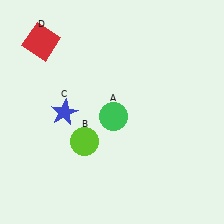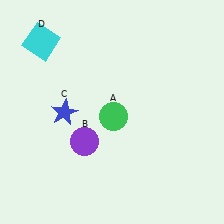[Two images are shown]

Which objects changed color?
B changed from lime to purple. D changed from red to cyan.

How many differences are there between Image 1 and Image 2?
There are 2 differences between the two images.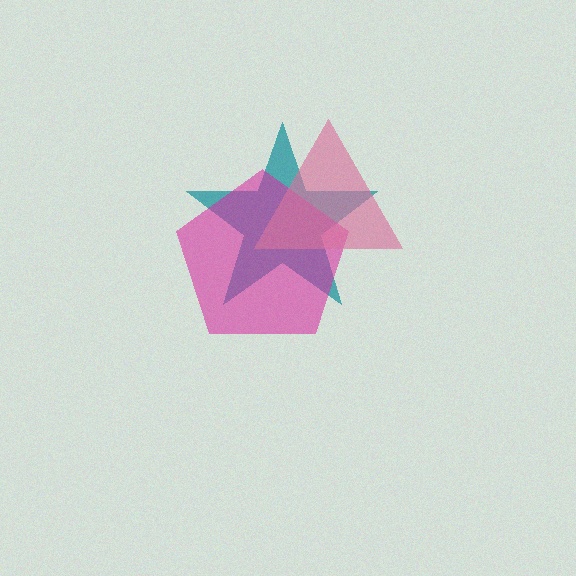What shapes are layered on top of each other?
The layered shapes are: a teal star, a magenta pentagon, a pink triangle.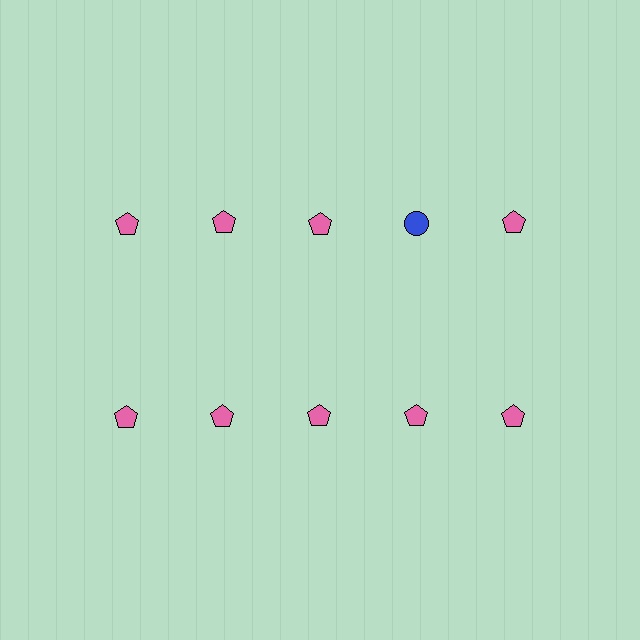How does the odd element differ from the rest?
It differs in both color (blue instead of pink) and shape (circle instead of pentagon).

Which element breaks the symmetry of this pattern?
The blue circle in the top row, second from right column breaks the symmetry. All other shapes are pink pentagons.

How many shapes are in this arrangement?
There are 10 shapes arranged in a grid pattern.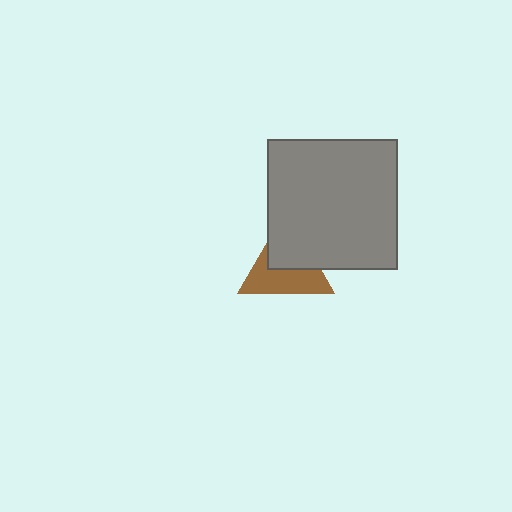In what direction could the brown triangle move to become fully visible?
The brown triangle could move toward the lower-left. That would shift it out from behind the gray square entirely.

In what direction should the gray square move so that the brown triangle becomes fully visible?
The gray square should move toward the upper-right. That is the shortest direction to clear the overlap and leave the brown triangle fully visible.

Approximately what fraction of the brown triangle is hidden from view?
Roughly 46% of the brown triangle is hidden behind the gray square.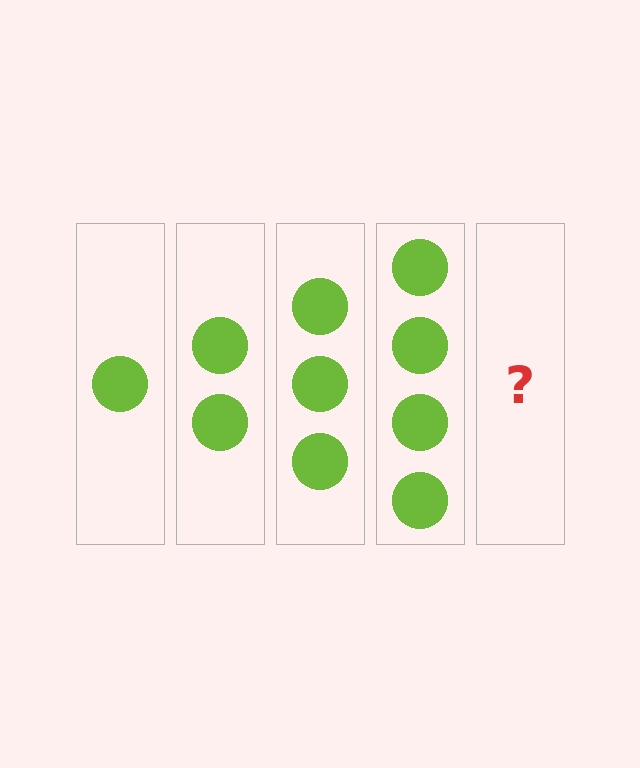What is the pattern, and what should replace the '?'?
The pattern is that each step adds one more circle. The '?' should be 5 circles.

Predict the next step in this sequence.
The next step is 5 circles.